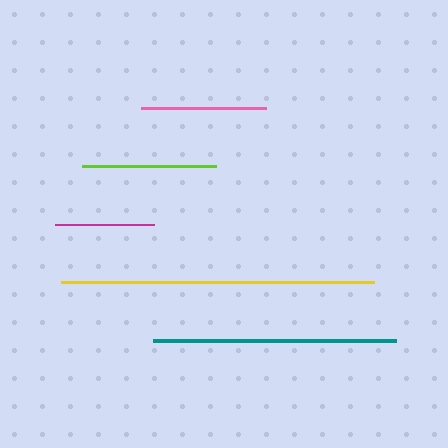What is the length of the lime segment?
The lime segment is approximately 134 pixels long.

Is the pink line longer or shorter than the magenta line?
The pink line is longer than the magenta line.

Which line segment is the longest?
The yellow line is the longest at approximately 313 pixels.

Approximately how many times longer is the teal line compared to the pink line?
The teal line is approximately 1.9 times the length of the pink line.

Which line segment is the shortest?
The magenta line is the shortest at approximately 99 pixels.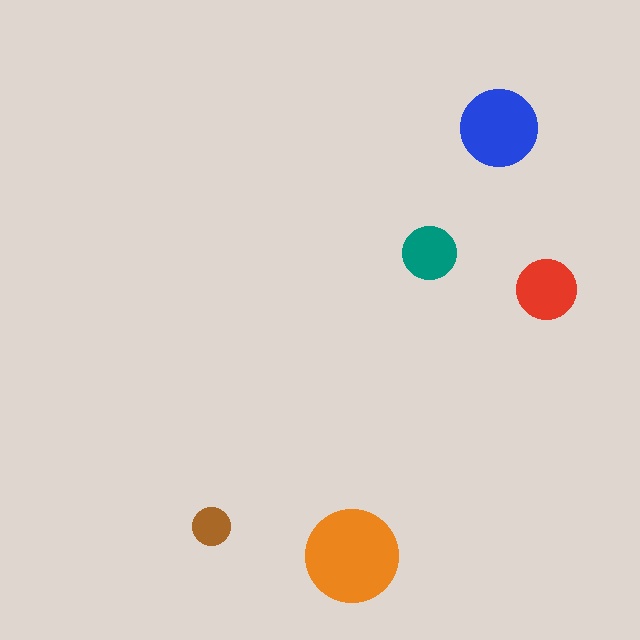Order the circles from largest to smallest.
the orange one, the blue one, the red one, the teal one, the brown one.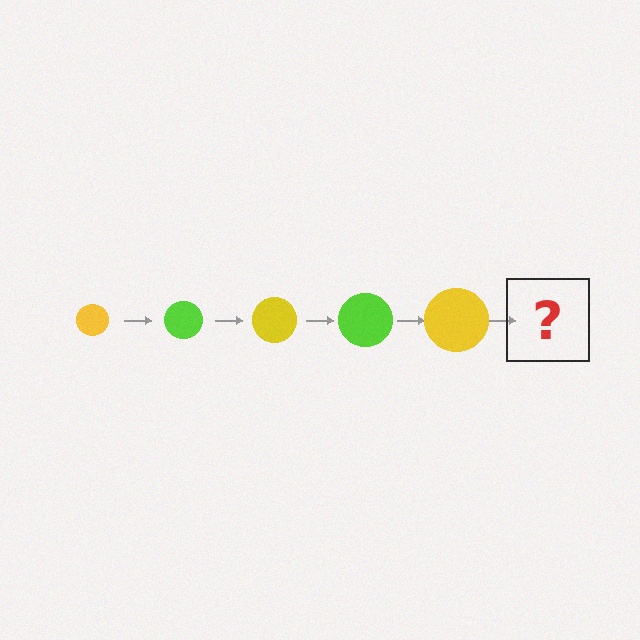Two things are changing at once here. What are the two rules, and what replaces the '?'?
The two rules are that the circle grows larger each step and the color cycles through yellow and lime. The '?' should be a lime circle, larger than the previous one.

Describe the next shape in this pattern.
It should be a lime circle, larger than the previous one.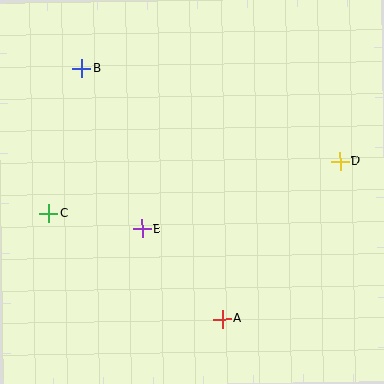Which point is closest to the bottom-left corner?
Point C is closest to the bottom-left corner.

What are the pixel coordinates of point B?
Point B is at (82, 69).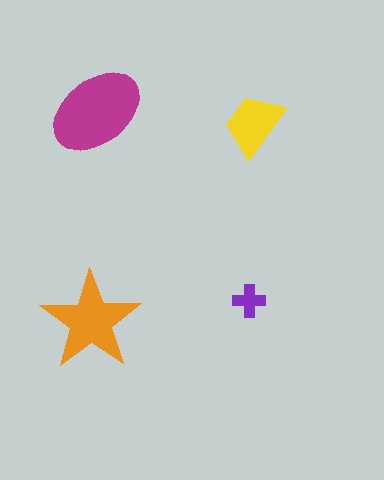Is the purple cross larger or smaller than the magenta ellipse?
Smaller.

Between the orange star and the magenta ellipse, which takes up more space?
The magenta ellipse.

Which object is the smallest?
The purple cross.